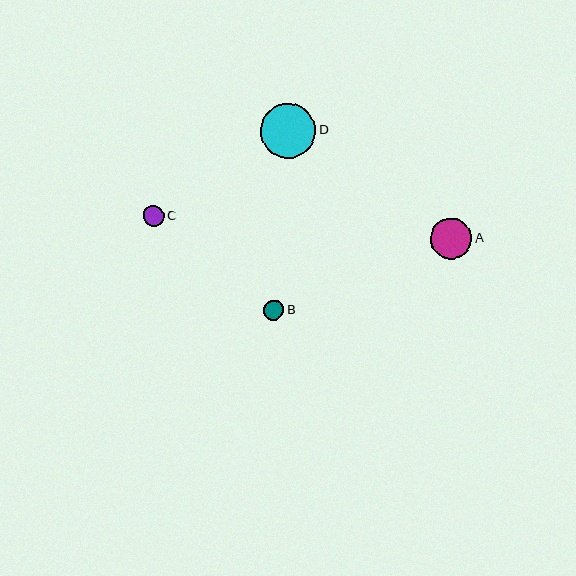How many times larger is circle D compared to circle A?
Circle D is approximately 1.4 times the size of circle A.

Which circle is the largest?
Circle D is the largest with a size of approximately 55 pixels.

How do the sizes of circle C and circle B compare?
Circle C and circle B are approximately the same size.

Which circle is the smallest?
Circle B is the smallest with a size of approximately 20 pixels.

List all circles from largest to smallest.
From largest to smallest: D, A, C, B.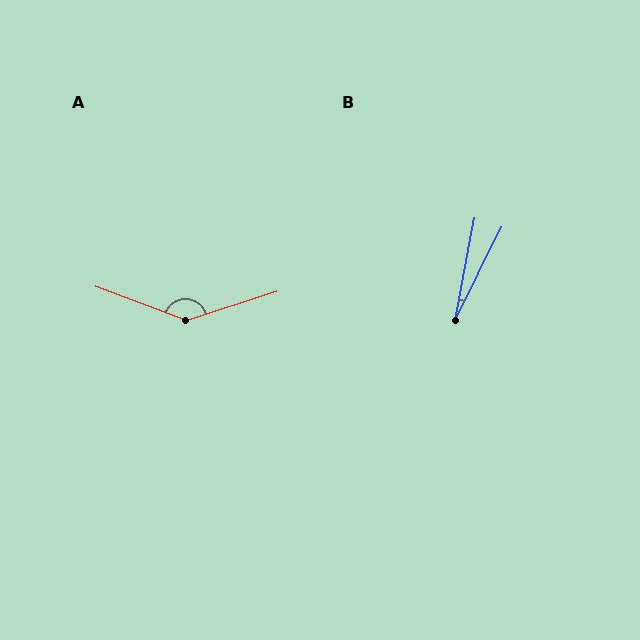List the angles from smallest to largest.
B (16°), A (142°).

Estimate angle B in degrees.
Approximately 16 degrees.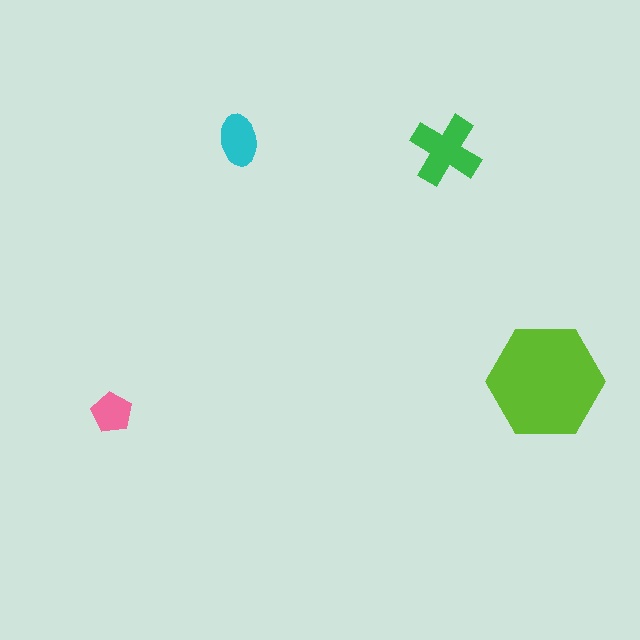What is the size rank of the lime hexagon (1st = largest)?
1st.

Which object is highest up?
The cyan ellipse is topmost.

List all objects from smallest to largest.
The pink pentagon, the cyan ellipse, the green cross, the lime hexagon.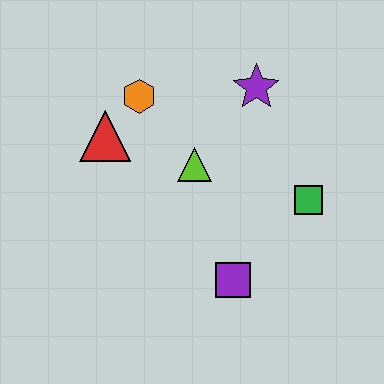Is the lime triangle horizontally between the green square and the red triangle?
Yes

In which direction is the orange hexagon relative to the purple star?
The orange hexagon is to the left of the purple star.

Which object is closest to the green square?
The purple square is closest to the green square.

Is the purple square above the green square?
No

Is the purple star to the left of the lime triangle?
No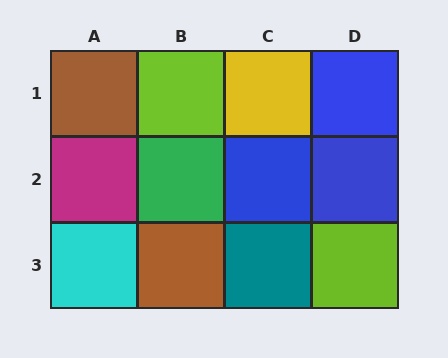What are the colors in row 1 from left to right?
Brown, lime, yellow, blue.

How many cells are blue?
3 cells are blue.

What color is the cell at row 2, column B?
Green.